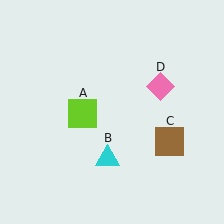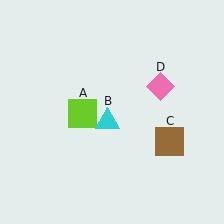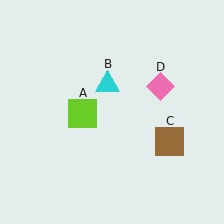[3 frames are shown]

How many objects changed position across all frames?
1 object changed position: cyan triangle (object B).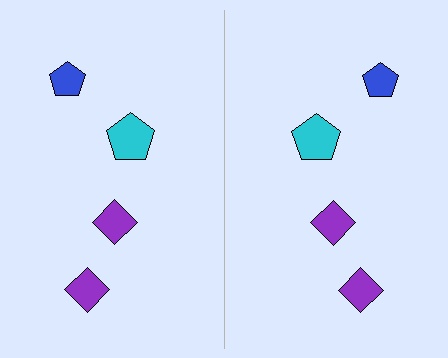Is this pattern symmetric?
Yes, this pattern has bilateral (reflection) symmetry.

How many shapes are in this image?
There are 8 shapes in this image.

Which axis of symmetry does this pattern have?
The pattern has a vertical axis of symmetry running through the center of the image.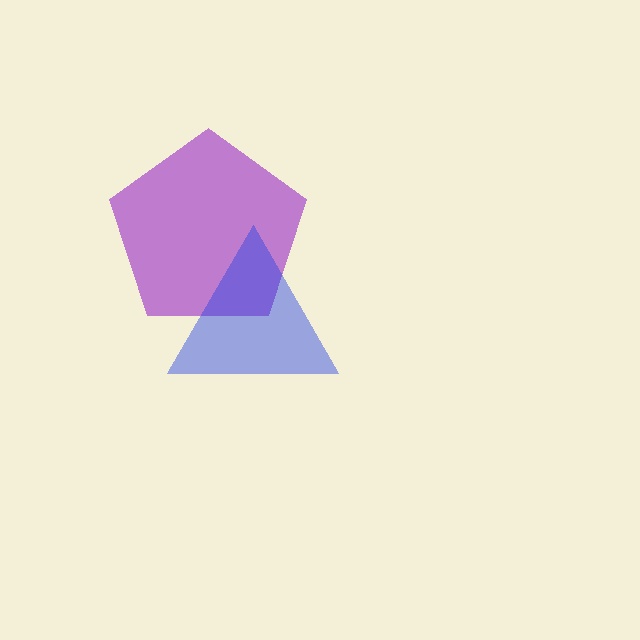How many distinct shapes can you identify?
There are 2 distinct shapes: a purple pentagon, a blue triangle.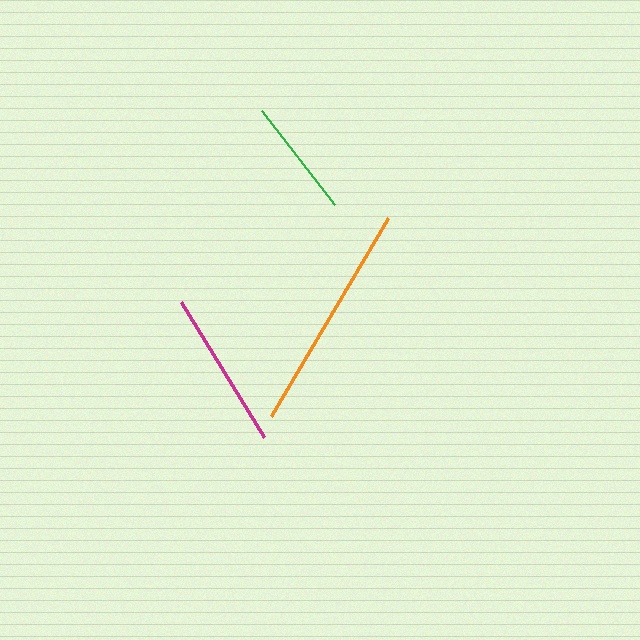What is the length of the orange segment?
The orange segment is approximately 230 pixels long.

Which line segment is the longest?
The orange line is the longest at approximately 230 pixels.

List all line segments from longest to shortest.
From longest to shortest: orange, magenta, green.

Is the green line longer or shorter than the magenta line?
The magenta line is longer than the green line.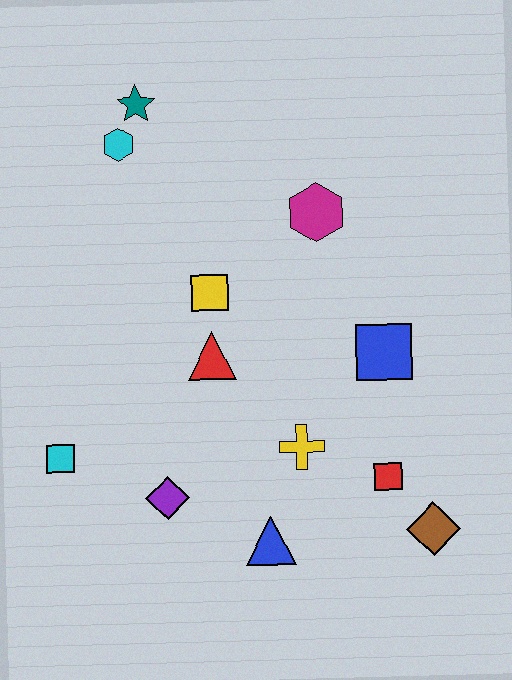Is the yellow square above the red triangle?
Yes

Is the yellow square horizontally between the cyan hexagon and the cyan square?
No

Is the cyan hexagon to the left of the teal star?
Yes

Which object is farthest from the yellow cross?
The teal star is farthest from the yellow cross.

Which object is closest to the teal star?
The cyan hexagon is closest to the teal star.